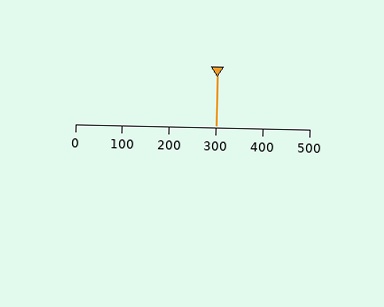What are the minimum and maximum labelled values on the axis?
The axis runs from 0 to 500.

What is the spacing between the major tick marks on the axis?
The major ticks are spaced 100 apart.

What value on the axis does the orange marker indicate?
The marker indicates approximately 300.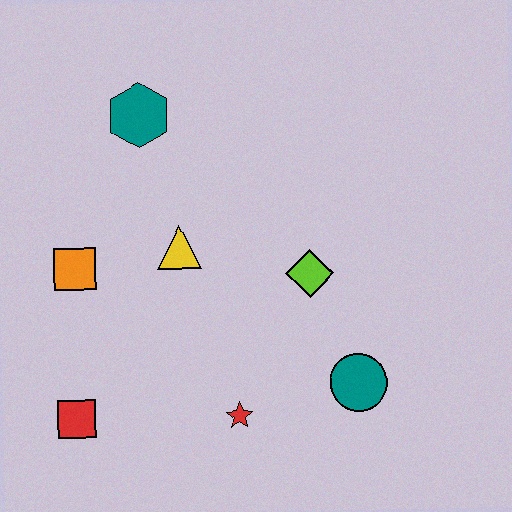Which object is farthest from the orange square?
The teal circle is farthest from the orange square.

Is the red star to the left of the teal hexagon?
No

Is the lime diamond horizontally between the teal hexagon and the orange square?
No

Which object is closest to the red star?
The teal circle is closest to the red star.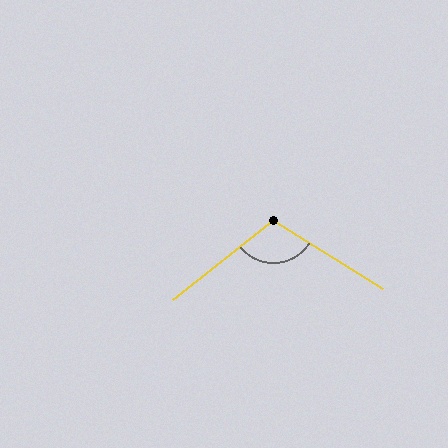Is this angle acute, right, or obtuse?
It is obtuse.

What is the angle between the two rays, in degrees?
Approximately 110 degrees.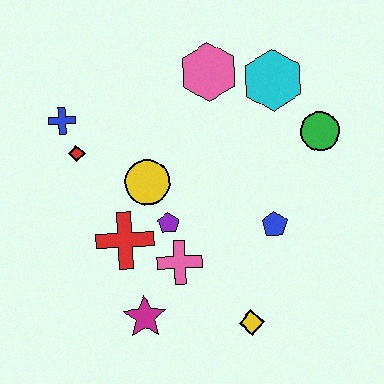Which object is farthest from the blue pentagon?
The blue cross is farthest from the blue pentagon.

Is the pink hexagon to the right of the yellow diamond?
No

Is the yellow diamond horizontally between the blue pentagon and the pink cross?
Yes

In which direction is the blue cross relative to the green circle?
The blue cross is to the left of the green circle.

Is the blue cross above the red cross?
Yes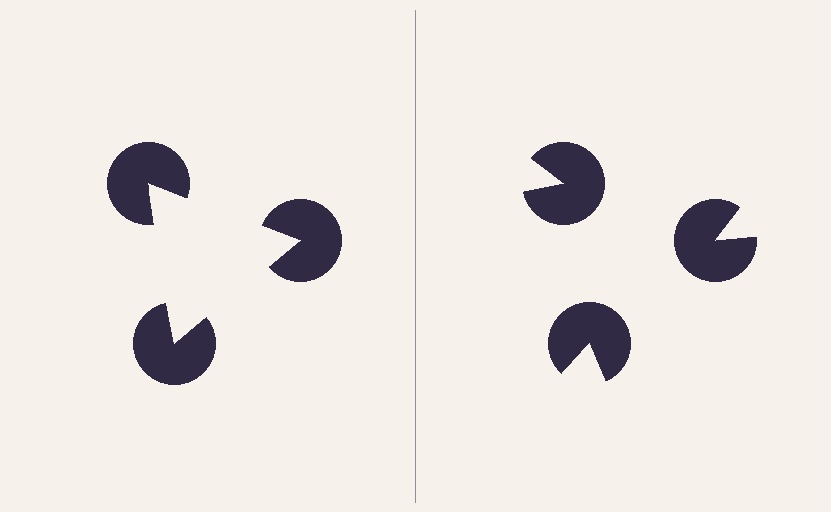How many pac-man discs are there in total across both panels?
6 — 3 on each side.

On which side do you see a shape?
An illusory triangle appears on the left side. On the right side the wedge cuts are rotated, so no coherent shape forms.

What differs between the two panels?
The pac-man discs are positioned identically on both sides; only the wedge orientations differ. On the left they align to a triangle; on the right they are misaligned.